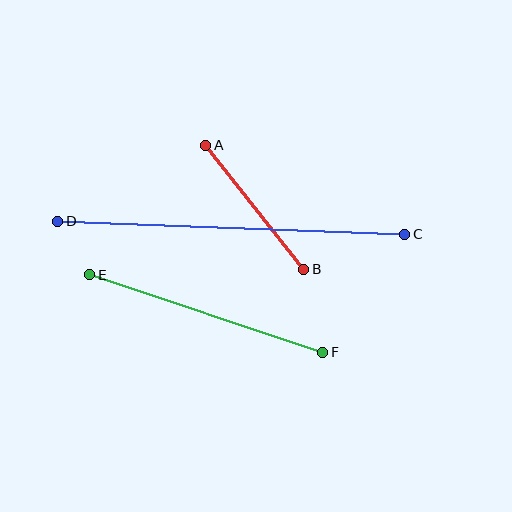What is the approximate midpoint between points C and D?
The midpoint is at approximately (231, 228) pixels.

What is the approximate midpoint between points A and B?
The midpoint is at approximately (255, 207) pixels.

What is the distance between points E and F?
The distance is approximately 246 pixels.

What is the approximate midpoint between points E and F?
The midpoint is at approximately (206, 313) pixels.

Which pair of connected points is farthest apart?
Points C and D are farthest apart.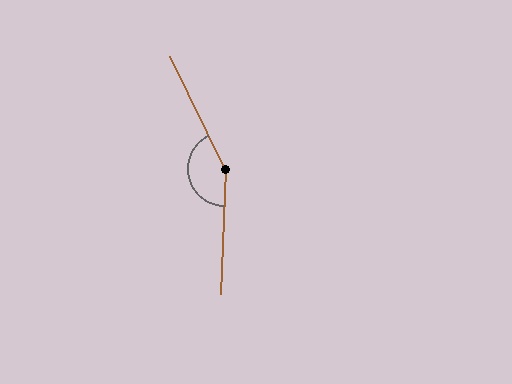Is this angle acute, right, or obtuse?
It is obtuse.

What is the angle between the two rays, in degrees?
Approximately 152 degrees.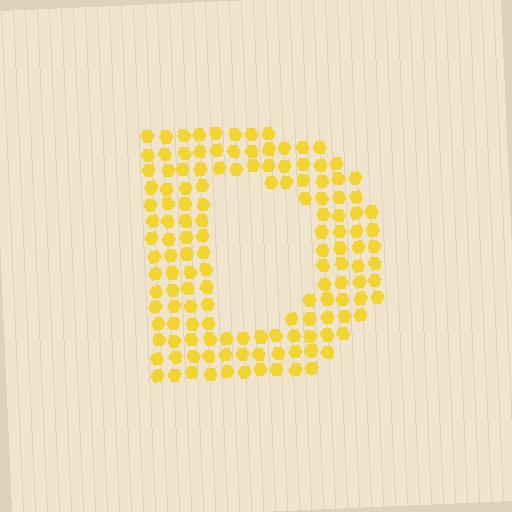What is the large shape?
The large shape is the letter D.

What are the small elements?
The small elements are hexagons.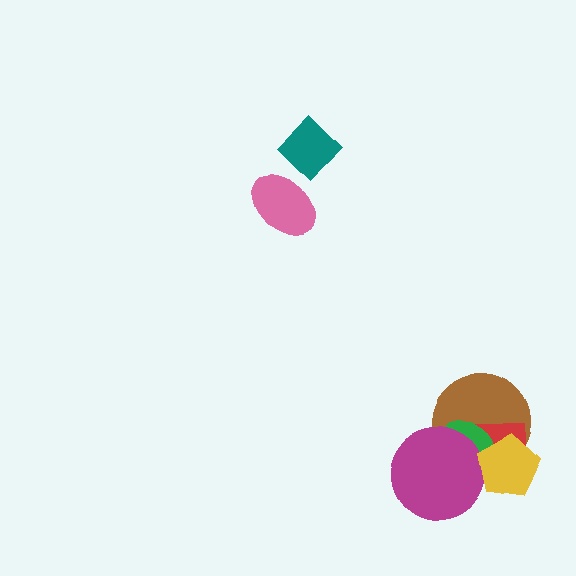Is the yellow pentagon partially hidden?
No, no other shape covers it.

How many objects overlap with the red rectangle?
4 objects overlap with the red rectangle.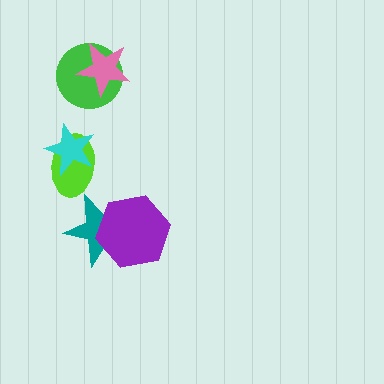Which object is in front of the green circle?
The pink star is in front of the green circle.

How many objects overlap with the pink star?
1 object overlaps with the pink star.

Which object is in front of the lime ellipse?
The cyan star is in front of the lime ellipse.